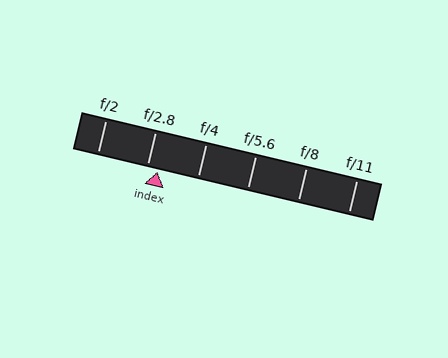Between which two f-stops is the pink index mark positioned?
The index mark is between f/2.8 and f/4.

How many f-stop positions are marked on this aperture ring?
There are 6 f-stop positions marked.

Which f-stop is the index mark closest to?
The index mark is closest to f/2.8.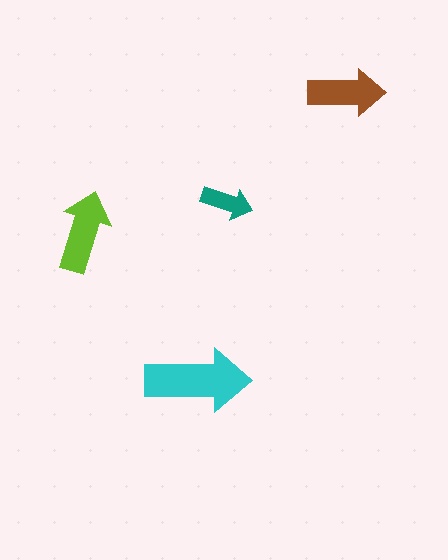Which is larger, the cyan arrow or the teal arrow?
The cyan one.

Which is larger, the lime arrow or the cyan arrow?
The cyan one.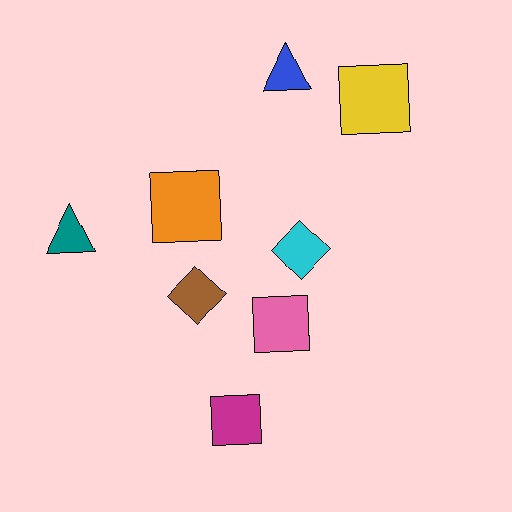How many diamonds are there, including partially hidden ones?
There are 2 diamonds.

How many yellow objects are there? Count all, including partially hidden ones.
There is 1 yellow object.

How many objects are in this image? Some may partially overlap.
There are 8 objects.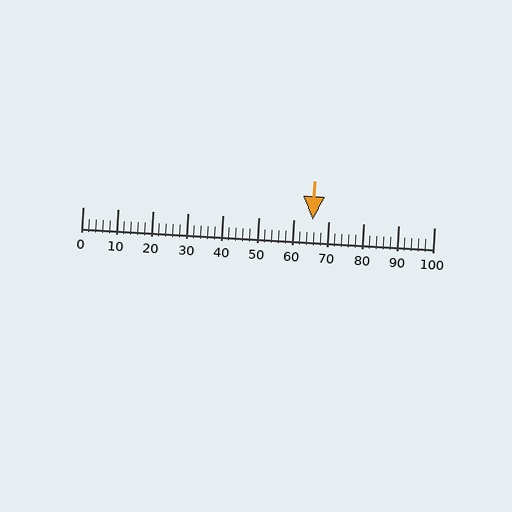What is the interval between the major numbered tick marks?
The major tick marks are spaced 10 units apart.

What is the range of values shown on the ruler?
The ruler shows values from 0 to 100.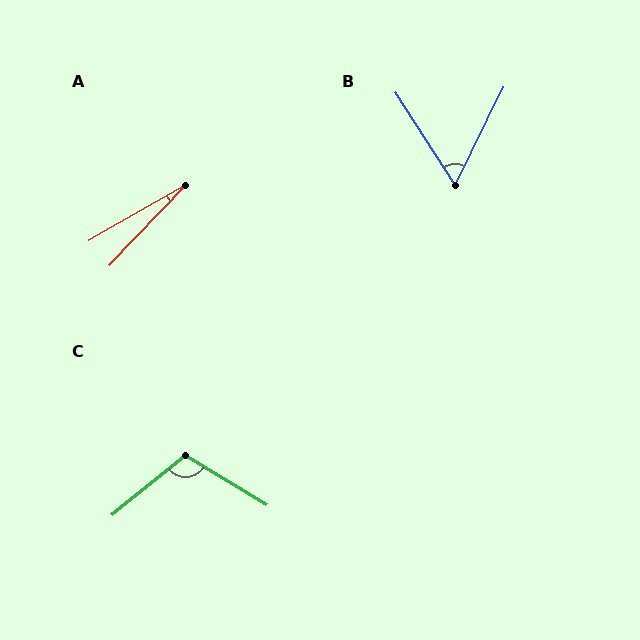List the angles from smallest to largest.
A (16°), B (58°), C (110°).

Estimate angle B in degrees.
Approximately 58 degrees.